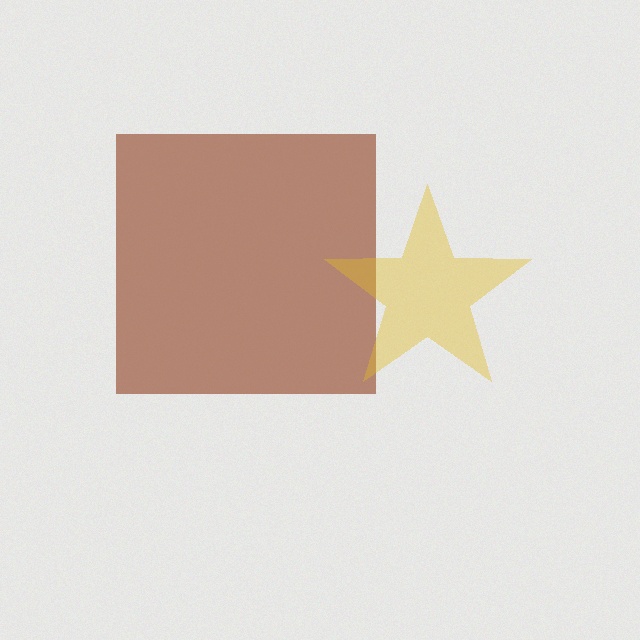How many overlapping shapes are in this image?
There are 2 overlapping shapes in the image.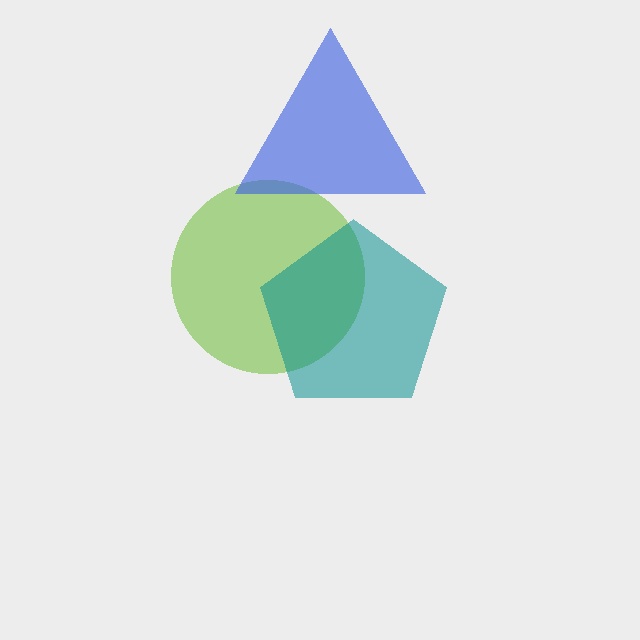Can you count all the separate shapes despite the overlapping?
Yes, there are 3 separate shapes.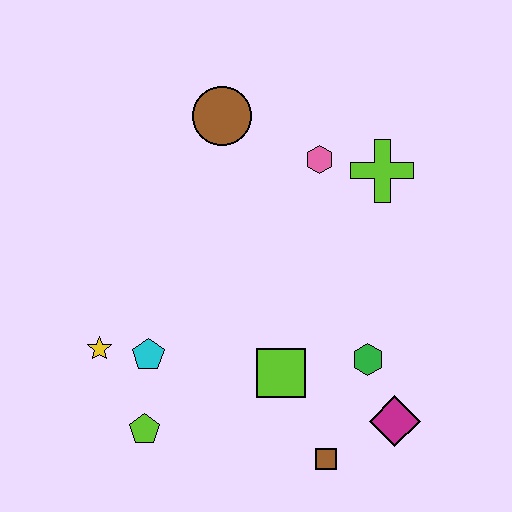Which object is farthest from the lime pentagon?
The lime cross is farthest from the lime pentagon.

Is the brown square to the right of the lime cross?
No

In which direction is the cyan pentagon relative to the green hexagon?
The cyan pentagon is to the left of the green hexagon.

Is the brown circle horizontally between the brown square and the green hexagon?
No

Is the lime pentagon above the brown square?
Yes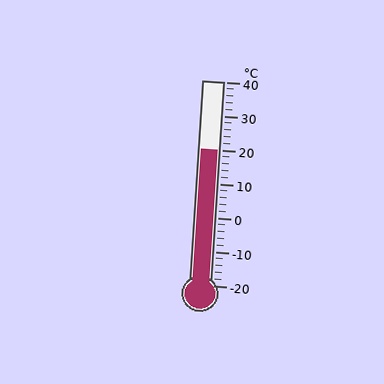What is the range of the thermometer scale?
The thermometer scale ranges from -20°C to 40°C.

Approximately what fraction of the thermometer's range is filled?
The thermometer is filled to approximately 65% of its range.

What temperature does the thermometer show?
The thermometer shows approximately 20°C.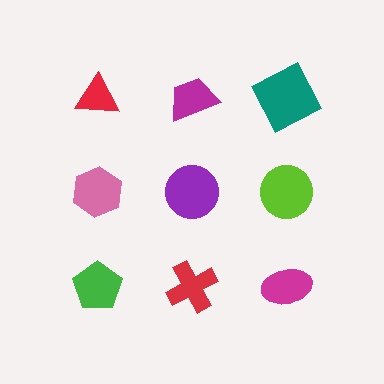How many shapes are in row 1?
3 shapes.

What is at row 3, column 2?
A red cross.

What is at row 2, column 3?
A lime circle.